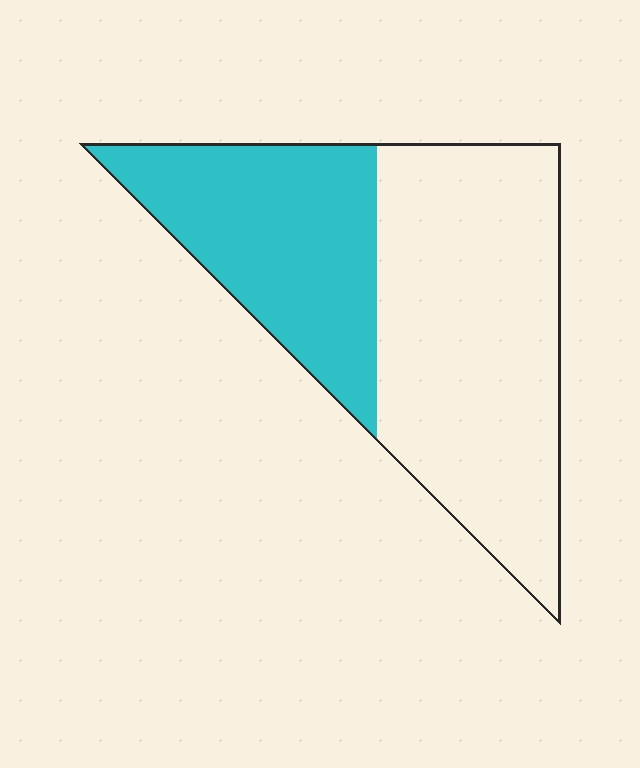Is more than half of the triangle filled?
No.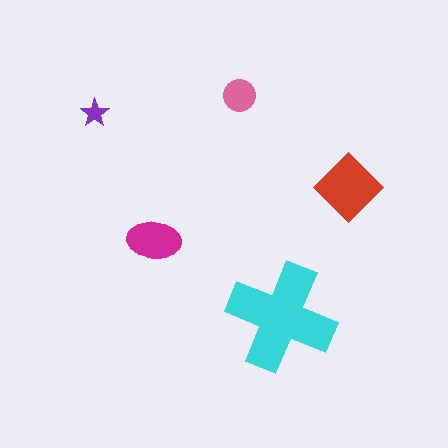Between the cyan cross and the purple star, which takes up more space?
The cyan cross.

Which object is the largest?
The cyan cross.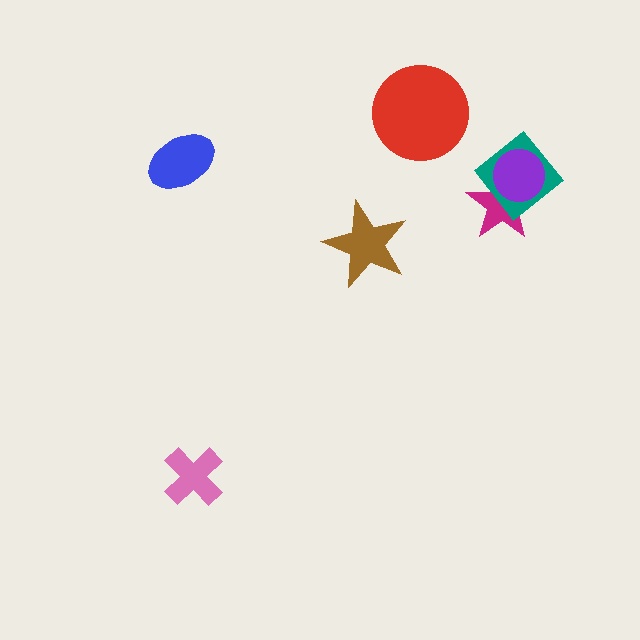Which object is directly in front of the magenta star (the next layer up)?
The teal diamond is directly in front of the magenta star.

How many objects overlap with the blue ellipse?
0 objects overlap with the blue ellipse.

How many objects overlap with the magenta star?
2 objects overlap with the magenta star.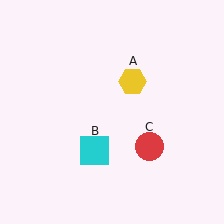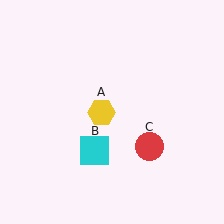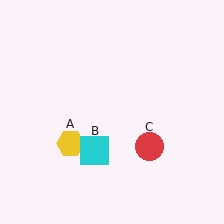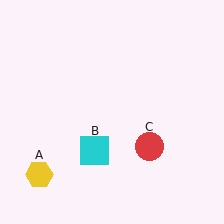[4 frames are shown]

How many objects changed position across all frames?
1 object changed position: yellow hexagon (object A).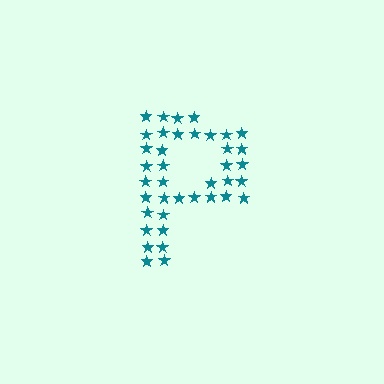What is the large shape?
The large shape is the letter P.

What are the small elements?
The small elements are stars.